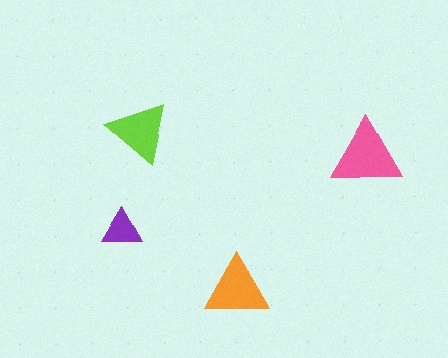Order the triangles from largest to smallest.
the pink one, the orange one, the lime one, the purple one.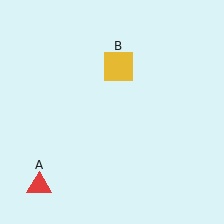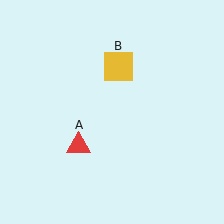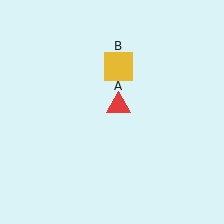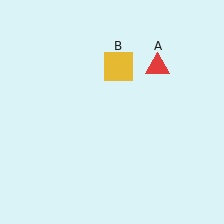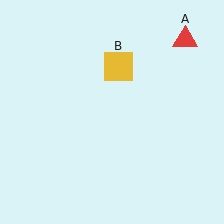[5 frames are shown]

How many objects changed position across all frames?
1 object changed position: red triangle (object A).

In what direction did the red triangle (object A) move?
The red triangle (object A) moved up and to the right.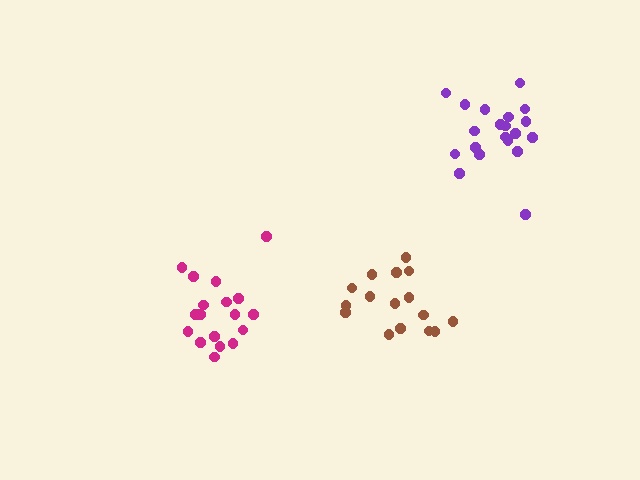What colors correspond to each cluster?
The clusters are colored: brown, magenta, purple.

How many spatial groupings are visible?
There are 3 spatial groupings.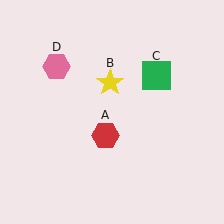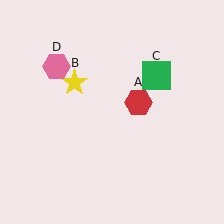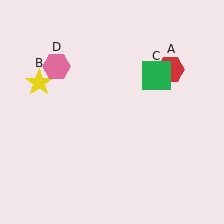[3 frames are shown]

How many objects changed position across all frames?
2 objects changed position: red hexagon (object A), yellow star (object B).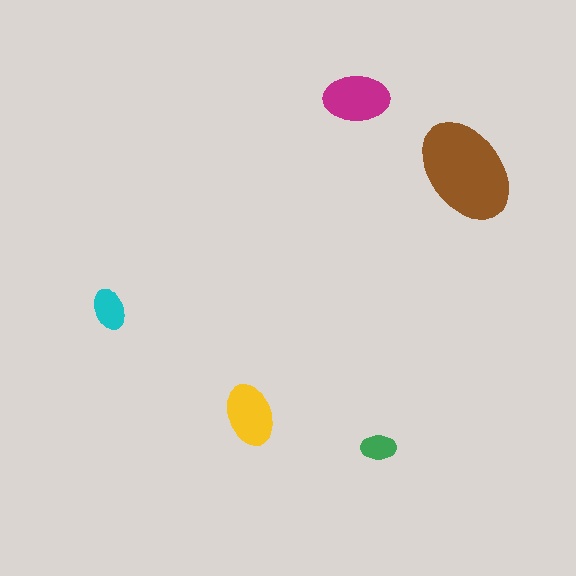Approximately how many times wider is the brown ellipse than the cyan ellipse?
About 2.5 times wider.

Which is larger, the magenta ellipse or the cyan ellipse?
The magenta one.